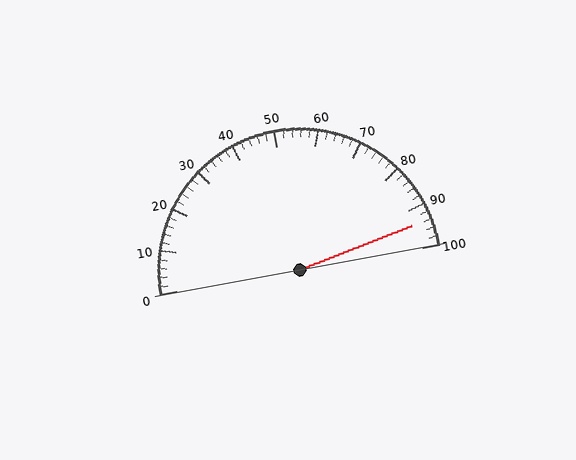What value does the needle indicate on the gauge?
The needle indicates approximately 94.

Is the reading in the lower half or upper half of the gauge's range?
The reading is in the upper half of the range (0 to 100).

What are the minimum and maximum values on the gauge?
The gauge ranges from 0 to 100.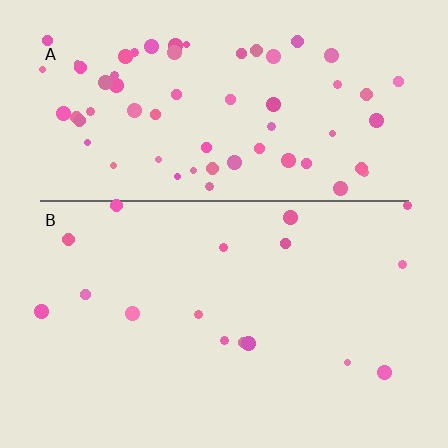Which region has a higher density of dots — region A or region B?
A (the top).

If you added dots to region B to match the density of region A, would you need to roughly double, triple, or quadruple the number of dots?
Approximately quadruple.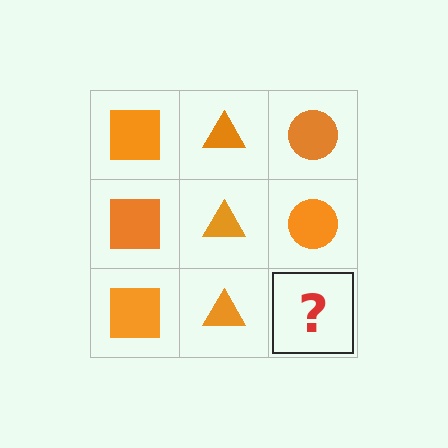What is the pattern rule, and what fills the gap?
The rule is that each column has a consistent shape. The gap should be filled with an orange circle.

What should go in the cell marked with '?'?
The missing cell should contain an orange circle.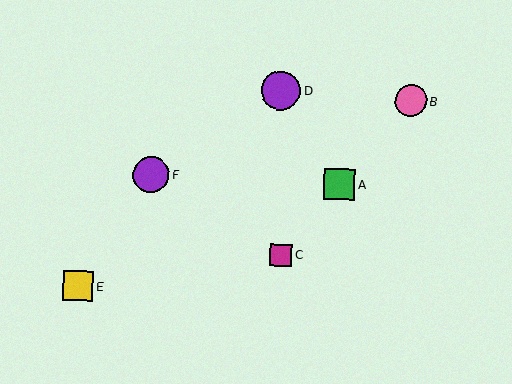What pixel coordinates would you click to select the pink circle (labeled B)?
Click at (411, 101) to select the pink circle B.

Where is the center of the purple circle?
The center of the purple circle is at (151, 175).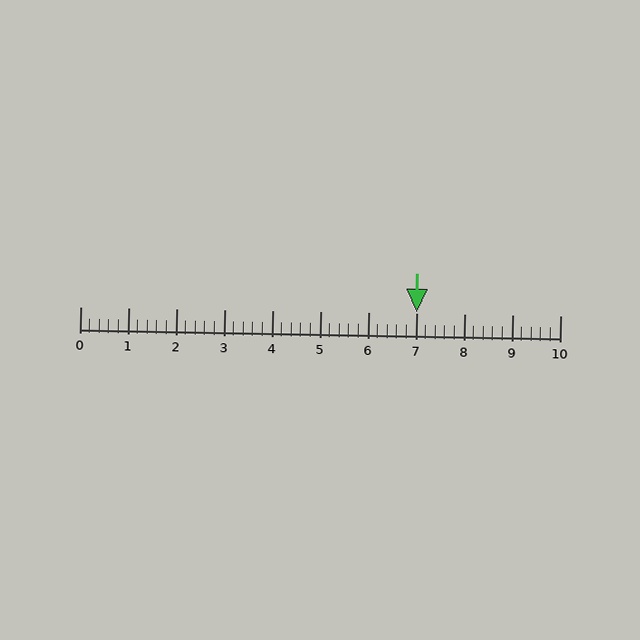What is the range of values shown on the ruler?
The ruler shows values from 0 to 10.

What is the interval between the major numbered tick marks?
The major tick marks are spaced 1 units apart.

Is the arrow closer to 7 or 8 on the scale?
The arrow is closer to 7.